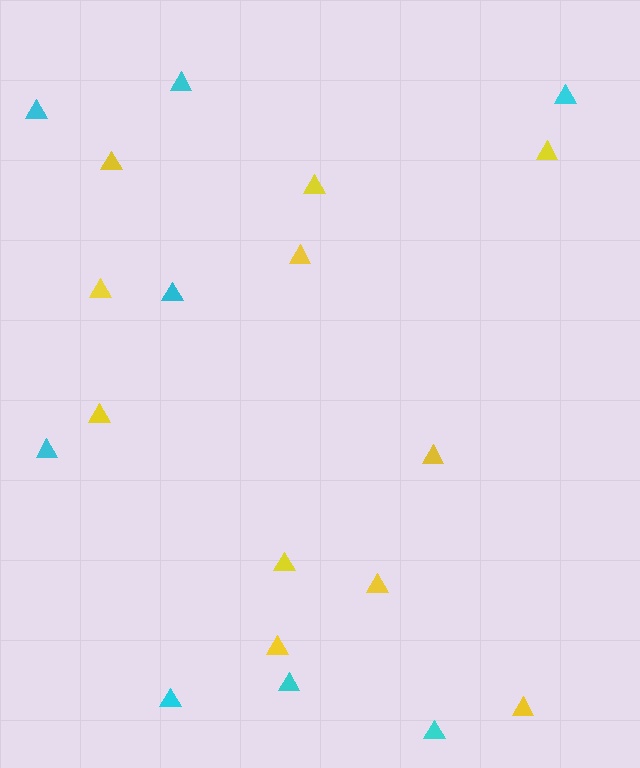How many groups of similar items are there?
There are 2 groups: one group of yellow triangles (11) and one group of cyan triangles (8).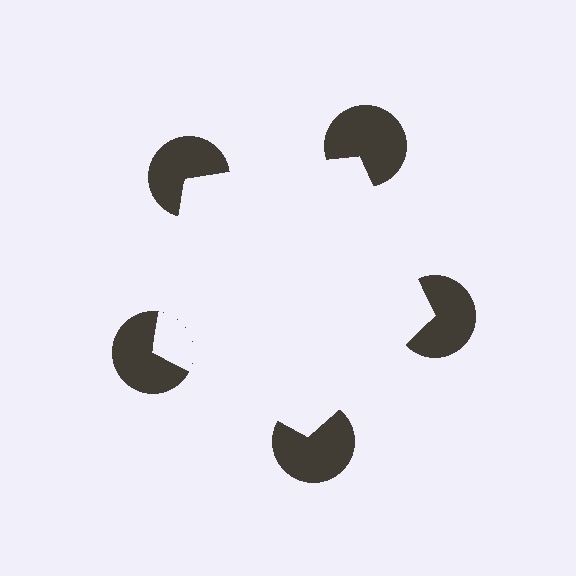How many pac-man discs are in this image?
There are 5 — one at each vertex of the illusory pentagon.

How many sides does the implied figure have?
5 sides.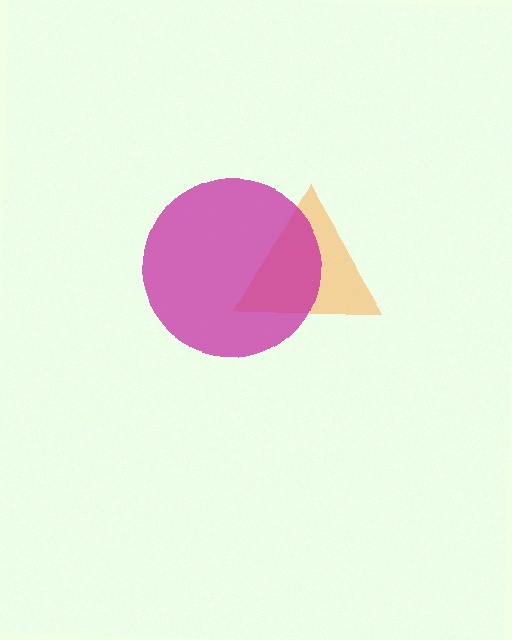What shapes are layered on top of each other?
The layered shapes are: an orange triangle, a magenta circle.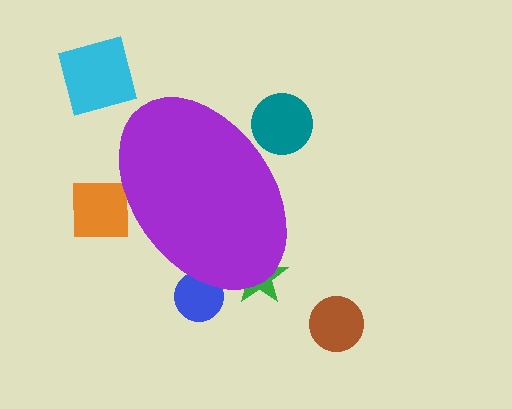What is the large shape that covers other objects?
A purple ellipse.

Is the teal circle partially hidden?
Yes, the teal circle is partially hidden behind the purple ellipse.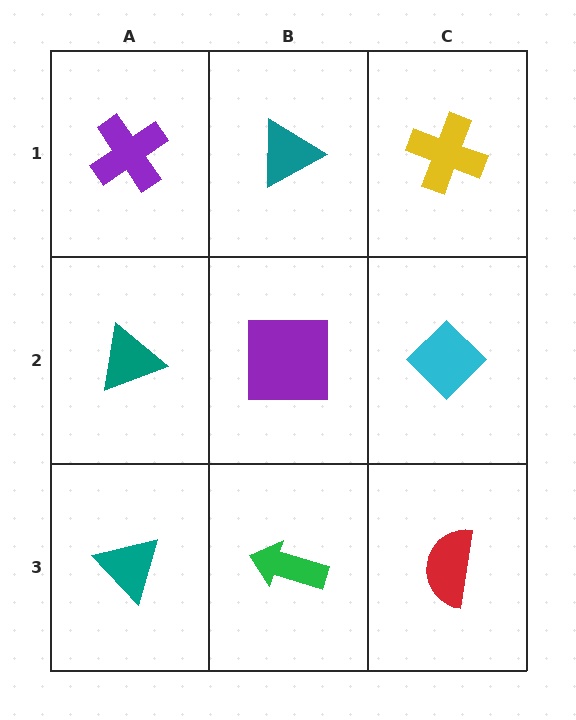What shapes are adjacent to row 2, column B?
A teal triangle (row 1, column B), a green arrow (row 3, column B), a teal triangle (row 2, column A), a cyan diamond (row 2, column C).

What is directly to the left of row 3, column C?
A green arrow.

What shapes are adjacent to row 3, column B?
A purple square (row 2, column B), a teal triangle (row 3, column A), a red semicircle (row 3, column C).